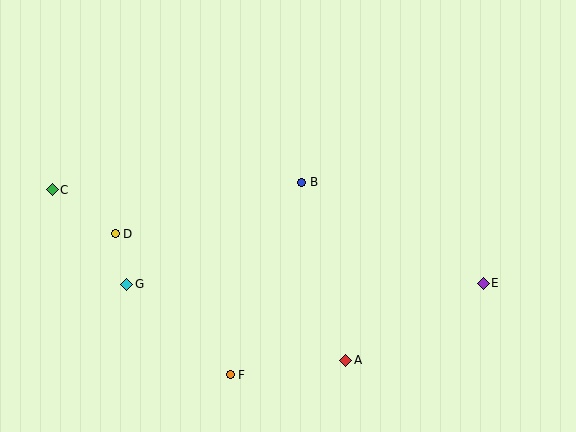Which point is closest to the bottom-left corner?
Point G is closest to the bottom-left corner.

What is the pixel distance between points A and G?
The distance between A and G is 232 pixels.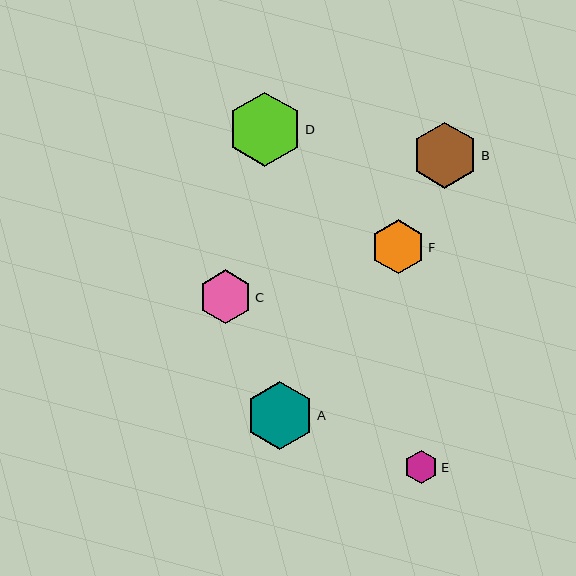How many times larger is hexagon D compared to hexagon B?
Hexagon D is approximately 1.1 times the size of hexagon B.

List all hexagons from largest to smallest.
From largest to smallest: D, A, B, F, C, E.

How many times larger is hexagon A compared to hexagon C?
Hexagon A is approximately 1.3 times the size of hexagon C.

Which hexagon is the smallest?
Hexagon E is the smallest with a size of approximately 33 pixels.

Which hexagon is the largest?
Hexagon D is the largest with a size of approximately 74 pixels.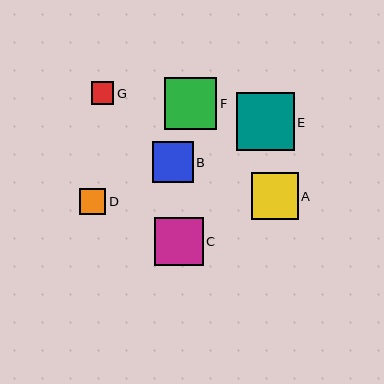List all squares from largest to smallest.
From largest to smallest: E, F, C, A, B, D, G.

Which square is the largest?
Square E is the largest with a size of approximately 58 pixels.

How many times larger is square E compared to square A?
Square E is approximately 1.2 times the size of square A.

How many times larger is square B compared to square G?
Square B is approximately 1.8 times the size of square G.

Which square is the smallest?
Square G is the smallest with a size of approximately 22 pixels.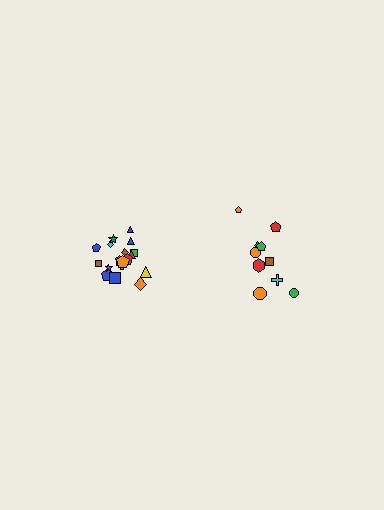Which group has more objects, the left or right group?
The left group.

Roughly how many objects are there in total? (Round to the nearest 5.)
Roughly 30 objects in total.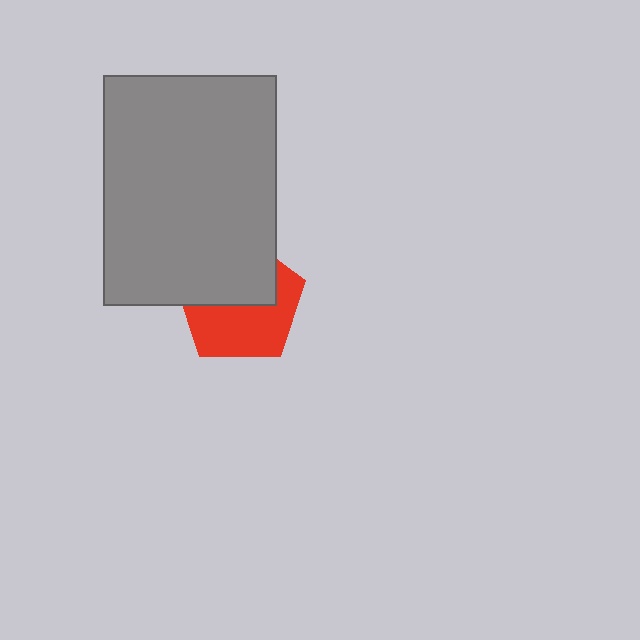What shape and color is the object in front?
The object in front is a gray rectangle.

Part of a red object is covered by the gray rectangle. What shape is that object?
It is a pentagon.